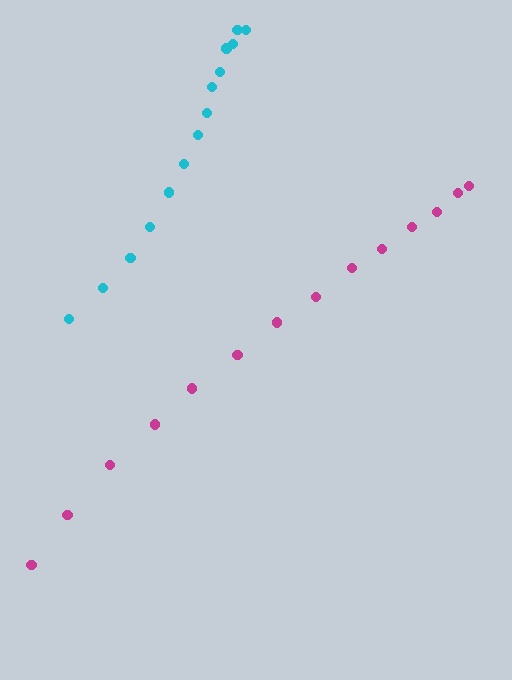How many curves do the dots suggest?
There are 2 distinct paths.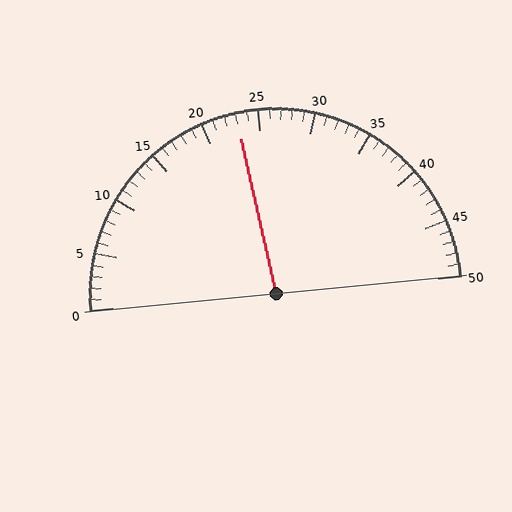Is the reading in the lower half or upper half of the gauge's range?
The reading is in the lower half of the range (0 to 50).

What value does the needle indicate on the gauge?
The needle indicates approximately 23.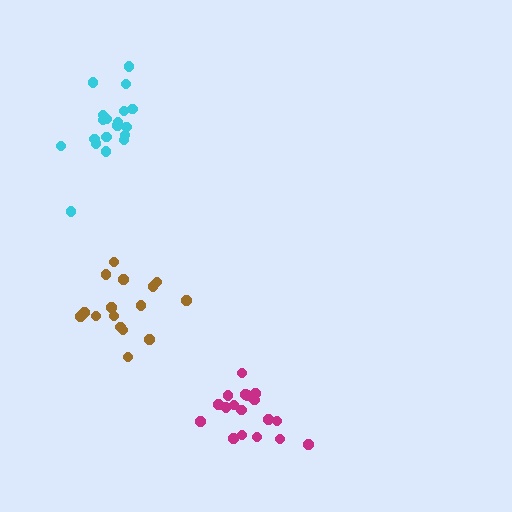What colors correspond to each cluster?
The clusters are colored: magenta, brown, cyan.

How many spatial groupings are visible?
There are 3 spatial groupings.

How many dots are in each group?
Group 1: 18 dots, Group 2: 16 dots, Group 3: 19 dots (53 total).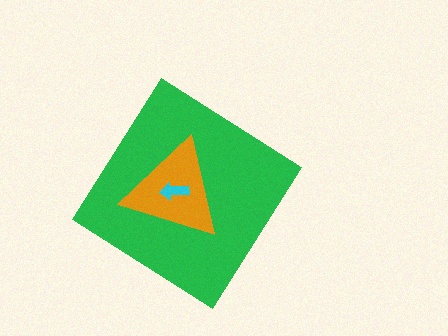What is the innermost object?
The cyan arrow.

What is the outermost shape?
The green diamond.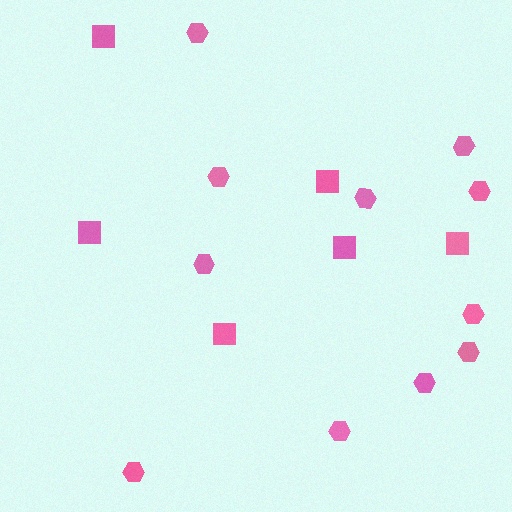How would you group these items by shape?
There are 2 groups: one group of hexagons (11) and one group of squares (6).